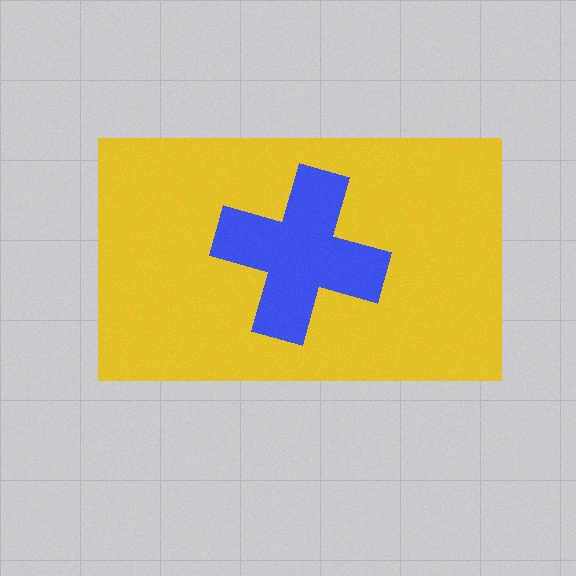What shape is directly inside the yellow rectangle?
The blue cross.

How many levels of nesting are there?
2.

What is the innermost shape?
The blue cross.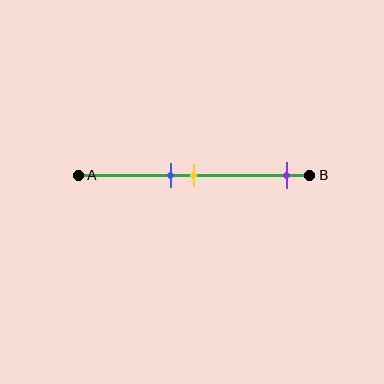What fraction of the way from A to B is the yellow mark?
The yellow mark is approximately 50% (0.5) of the way from A to B.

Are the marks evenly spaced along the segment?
No, the marks are not evenly spaced.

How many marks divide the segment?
There are 3 marks dividing the segment.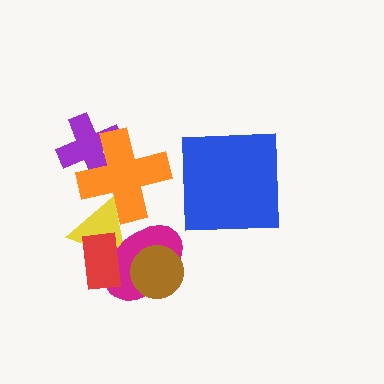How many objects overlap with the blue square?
0 objects overlap with the blue square.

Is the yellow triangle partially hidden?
Yes, it is partially covered by another shape.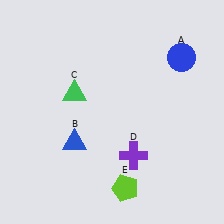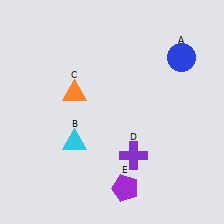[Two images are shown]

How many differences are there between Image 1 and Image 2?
There are 3 differences between the two images.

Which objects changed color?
B changed from blue to cyan. C changed from green to orange. E changed from lime to purple.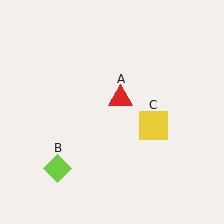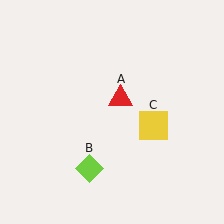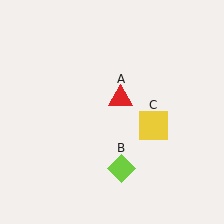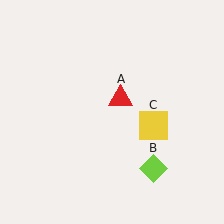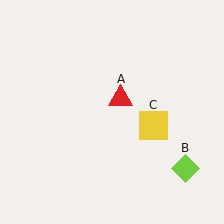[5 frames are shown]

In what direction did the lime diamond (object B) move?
The lime diamond (object B) moved right.